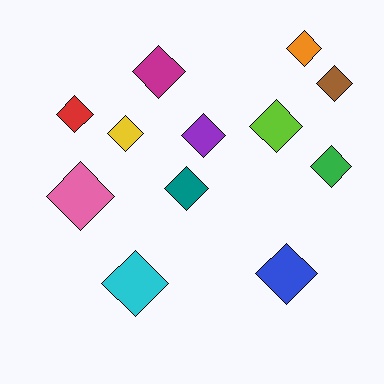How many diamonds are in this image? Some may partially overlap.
There are 12 diamonds.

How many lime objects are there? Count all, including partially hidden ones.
There is 1 lime object.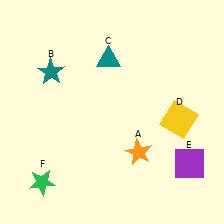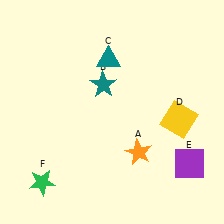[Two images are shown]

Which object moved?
The teal star (B) moved right.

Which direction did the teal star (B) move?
The teal star (B) moved right.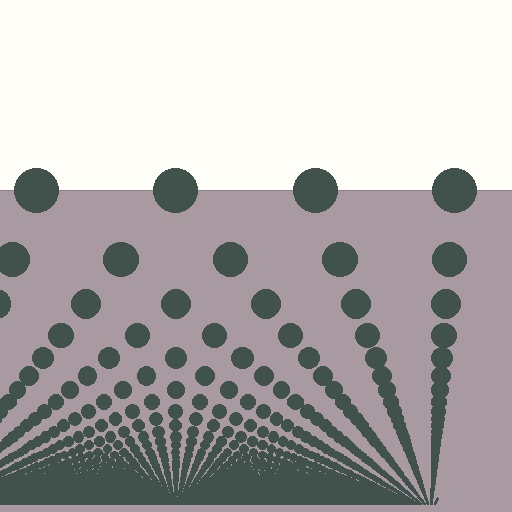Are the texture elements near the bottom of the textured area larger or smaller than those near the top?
Smaller. The gradient is inverted — elements near the bottom are smaller and denser.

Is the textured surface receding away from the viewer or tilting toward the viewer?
The surface appears to tilt toward the viewer. Texture elements get larger and sparser toward the top.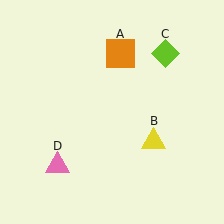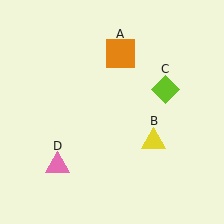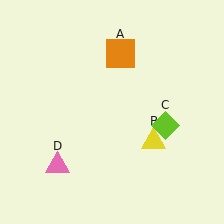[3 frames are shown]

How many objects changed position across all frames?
1 object changed position: lime diamond (object C).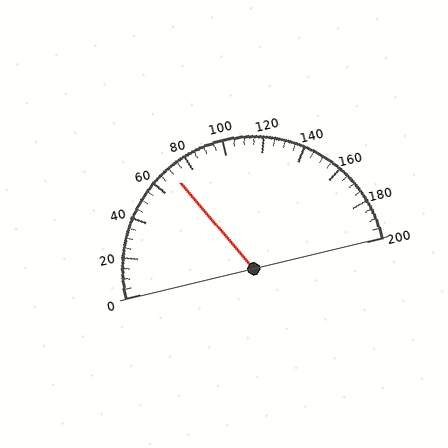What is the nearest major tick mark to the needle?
The nearest major tick mark is 80.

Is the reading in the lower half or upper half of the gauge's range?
The reading is in the lower half of the range (0 to 200).